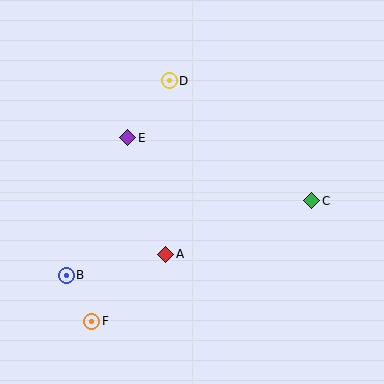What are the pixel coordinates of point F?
Point F is at (92, 321).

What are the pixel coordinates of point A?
Point A is at (166, 254).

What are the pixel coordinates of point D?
Point D is at (169, 81).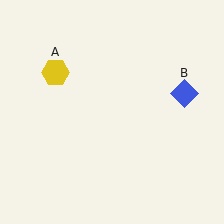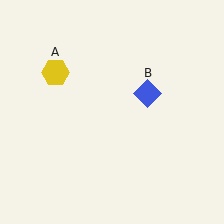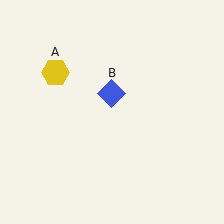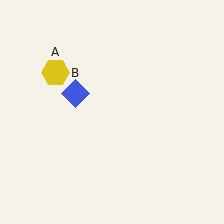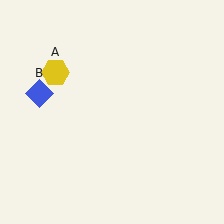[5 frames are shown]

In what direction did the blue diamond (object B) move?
The blue diamond (object B) moved left.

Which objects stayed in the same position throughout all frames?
Yellow hexagon (object A) remained stationary.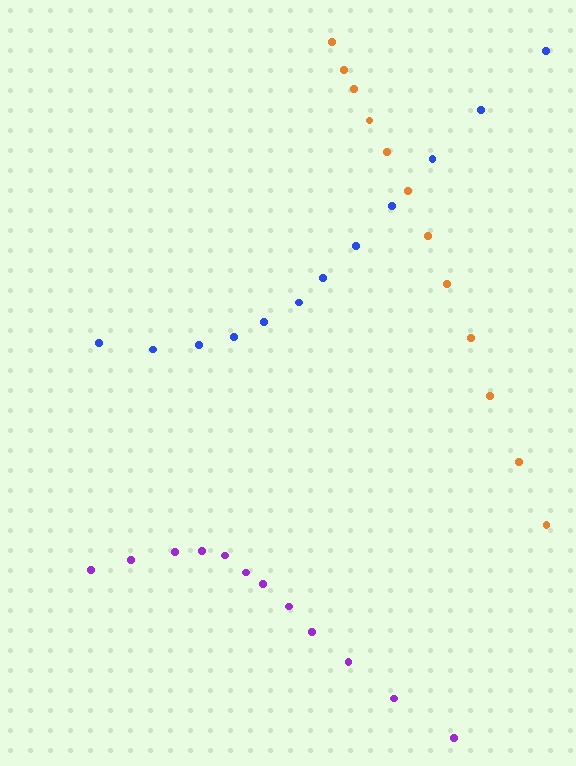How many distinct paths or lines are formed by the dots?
There are 3 distinct paths.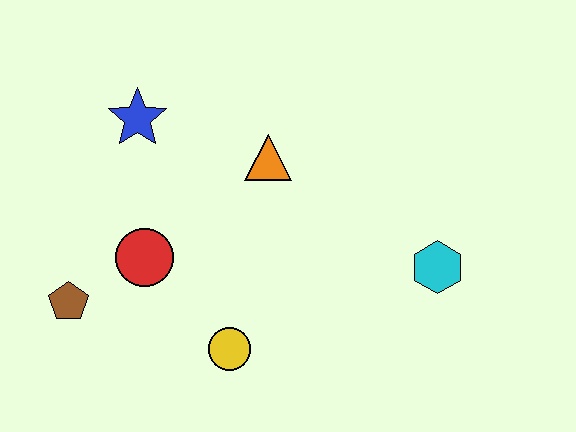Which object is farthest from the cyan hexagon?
The brown pentagon is farthest from the cyan hexagon.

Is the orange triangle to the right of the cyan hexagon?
No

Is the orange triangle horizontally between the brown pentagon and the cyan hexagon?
Yes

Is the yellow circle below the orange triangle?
Yes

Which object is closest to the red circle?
The brown pentagon is closest to the red circle.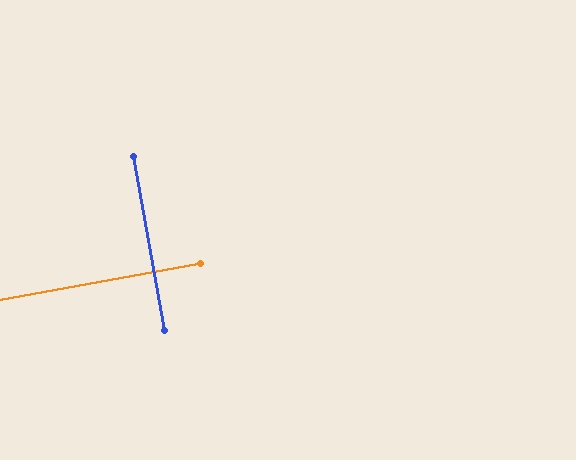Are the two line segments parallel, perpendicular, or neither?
Perpendicular — they meet at approximately 90°.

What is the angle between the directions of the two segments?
Approximately 90 degrees.